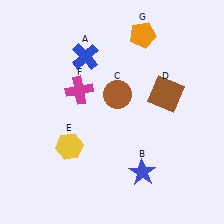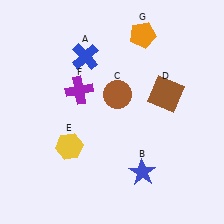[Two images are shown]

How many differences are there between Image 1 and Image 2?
There is 1 difference between the two images.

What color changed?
The cross (F) changed from magenta in Image 1 to purple in Image 2.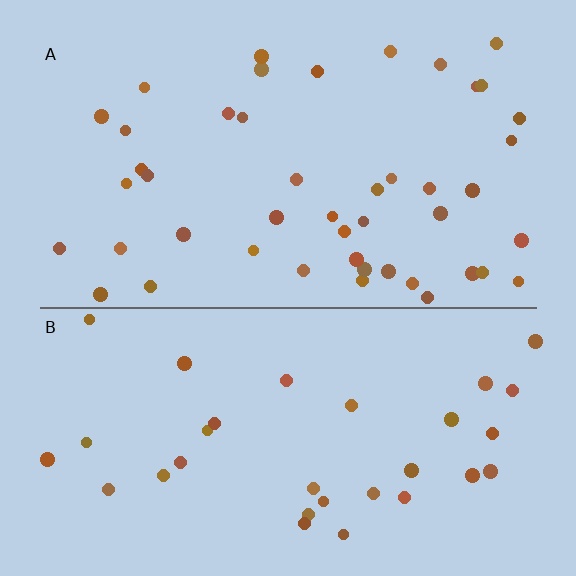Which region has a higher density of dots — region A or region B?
A (the top).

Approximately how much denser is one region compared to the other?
Approximately 1.5× — region A over region B.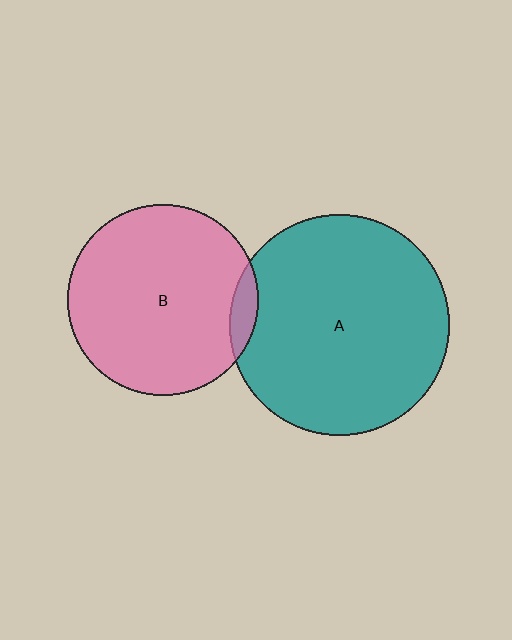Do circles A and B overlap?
Yes.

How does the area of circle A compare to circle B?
Approximately 1.3 times.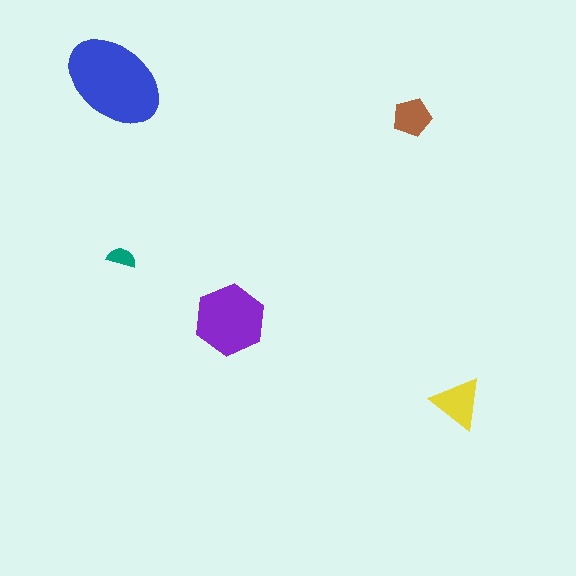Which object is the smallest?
The teal semicircle.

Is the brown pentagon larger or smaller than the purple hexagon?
Smaller.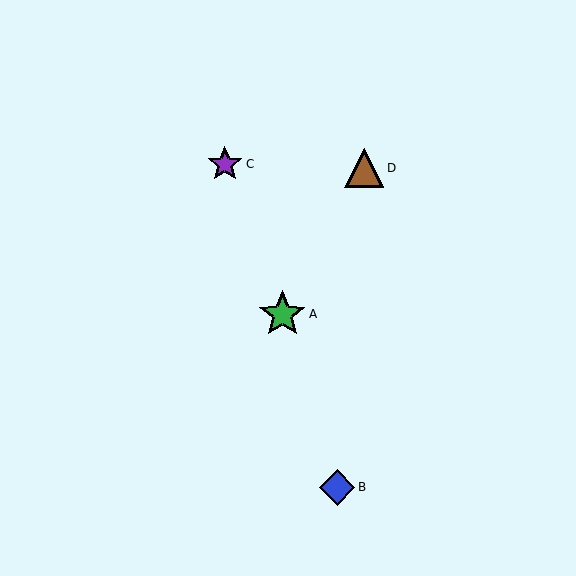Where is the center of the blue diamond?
The center of the blue diamond is at (337, 487).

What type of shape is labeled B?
Shape B is a blue diamond.